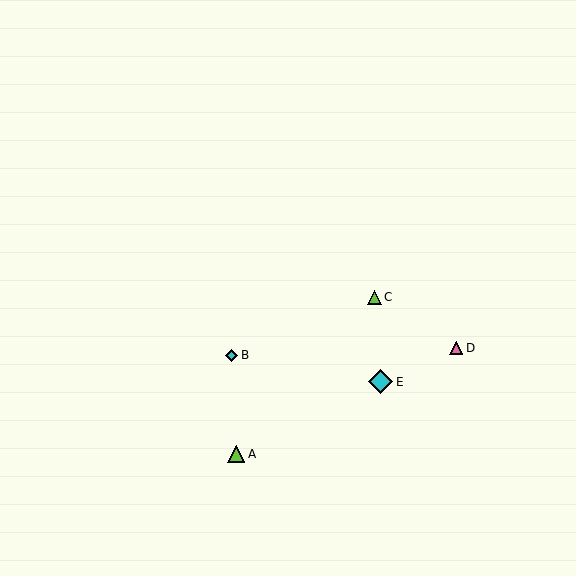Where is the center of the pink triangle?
The center of the pink triangle is at (456, 348).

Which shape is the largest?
The cyan diamond (labeled E) is the largest.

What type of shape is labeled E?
Shape E is a cyan diamond.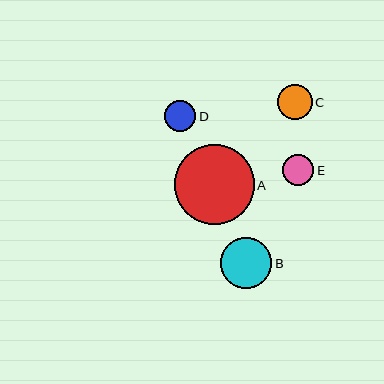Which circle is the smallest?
Circle E is the smallest with a size of approximately 31 pixels.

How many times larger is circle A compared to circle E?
Circle A is approximately 2.6 times the size of circle E.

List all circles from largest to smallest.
From largest to smallest: A, B, C, D, E.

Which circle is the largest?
Circle A is the largest with a size of approximately 80 pixels.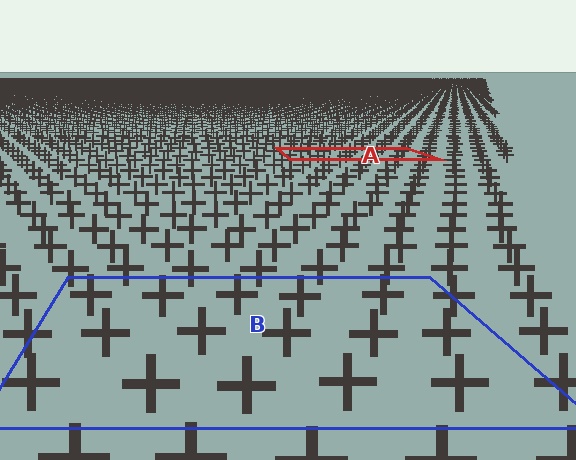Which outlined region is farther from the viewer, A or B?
Region A is farther from the viewer — the texture elements inside it appear smaller and more densely packed.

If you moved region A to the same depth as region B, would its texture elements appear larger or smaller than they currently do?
They would appear larger. At a closer depth, the same texture elements are projected at a bigger on-screen size.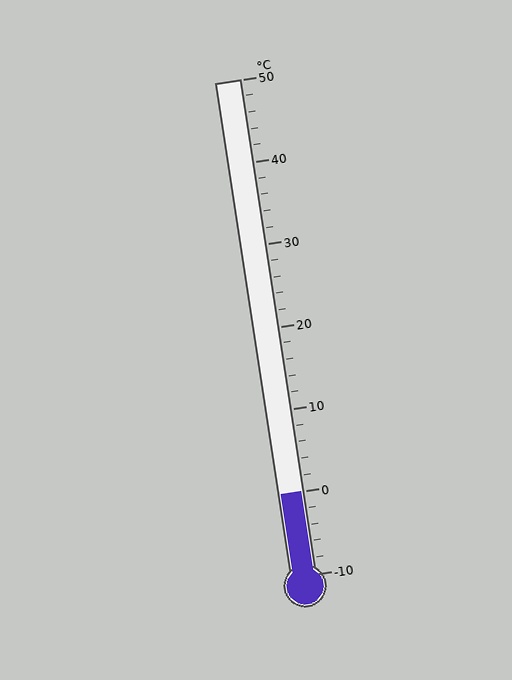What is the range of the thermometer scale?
The thermometer scale ranges from -10°C to 50°C.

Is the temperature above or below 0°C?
The temperature is at 0°C.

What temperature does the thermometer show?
The thermometer shows approximately 0°C.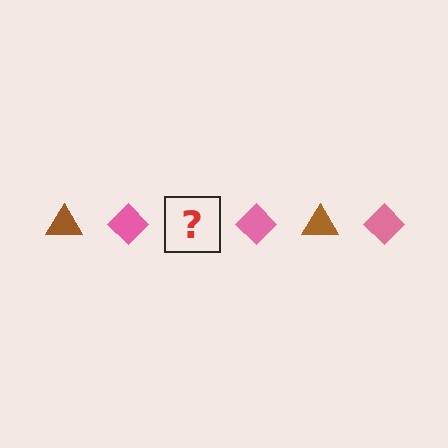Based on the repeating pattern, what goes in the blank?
The blank should be a brown triangle.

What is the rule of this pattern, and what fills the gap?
The rule is that the pattern alternates between brown triangle and pink diamond. The gap should be filled with a brown triangle.